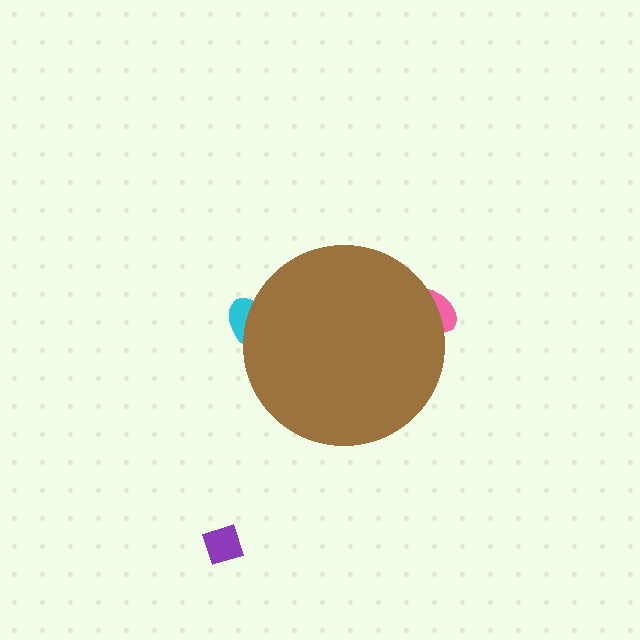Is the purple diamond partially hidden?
No, the purple diamond is fully visible.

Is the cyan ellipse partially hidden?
Yes, the cyan ellipse is partially hidden behind the brown circle.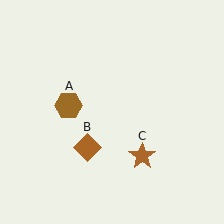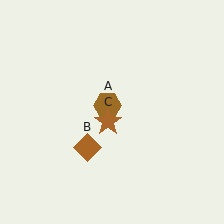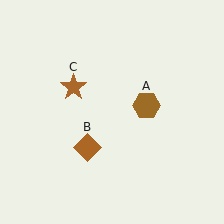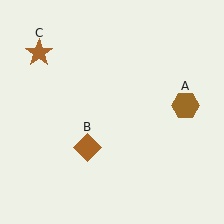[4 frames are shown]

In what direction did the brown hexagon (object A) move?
The brown hexagon (object A) moved right.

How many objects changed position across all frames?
2 objects changed position: brown hexagon (object A), brown star (object C).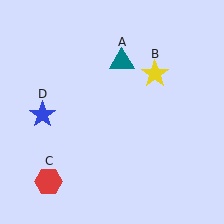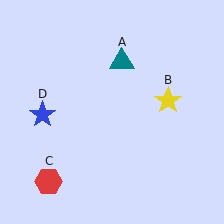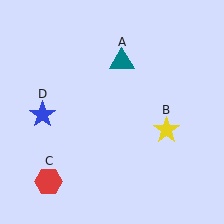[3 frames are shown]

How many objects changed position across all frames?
1 object changed position: yellow star (object B).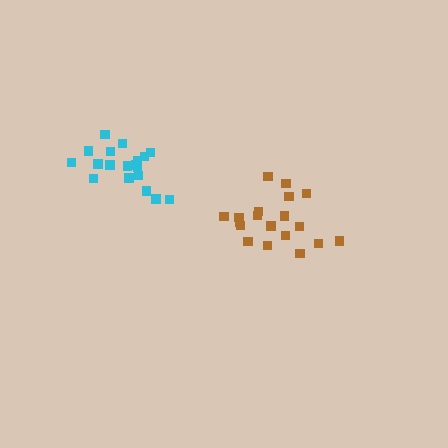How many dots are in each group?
Group 1: 19 dots, Group 2: 20 dots (39 total).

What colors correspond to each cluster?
The clusters are colored: brown, cyan.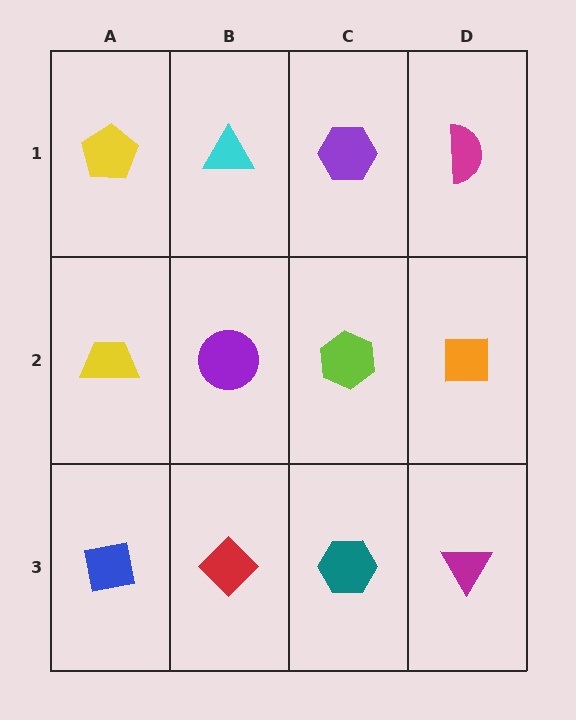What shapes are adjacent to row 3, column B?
A purple circle (row 2, column B), a blue square (row 3, column A), a teal hexagon (row 3, column C).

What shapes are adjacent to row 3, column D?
An orange square (row 2, column D), a teal hexagon (row 3, column C).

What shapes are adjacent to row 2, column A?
A yellow pentagon (row 1, column A), a blue square (row 3, column A), a purple circle (row 2, column B).